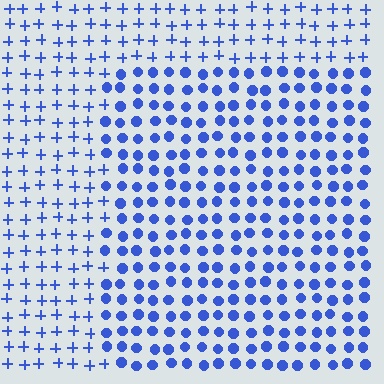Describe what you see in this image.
The image is filled with small blue elements arranged in a uniform grid. A rectangle-shaped region contains circles, while the surrounding area contains plus signs. The boundary is defined purely by the change in element shape.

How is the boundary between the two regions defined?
The boundary is defined by a change in element shape: circles inside vs. plus signs outside. All elements share the same color and spacing.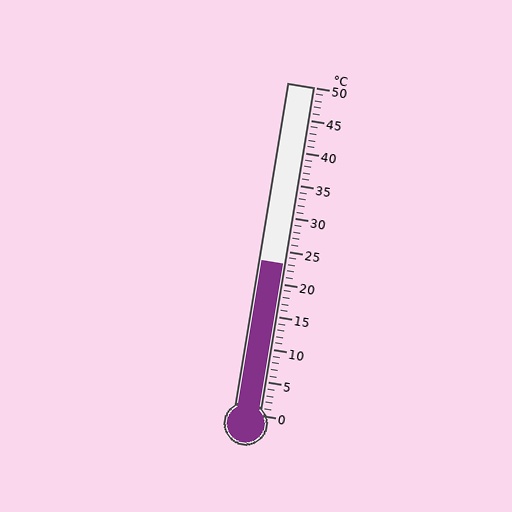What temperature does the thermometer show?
The thermometer shows approximately 23°C.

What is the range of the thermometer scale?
The thermometer scale ranges from 0°C to 50°C.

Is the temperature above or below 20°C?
The temperature is above 20°C.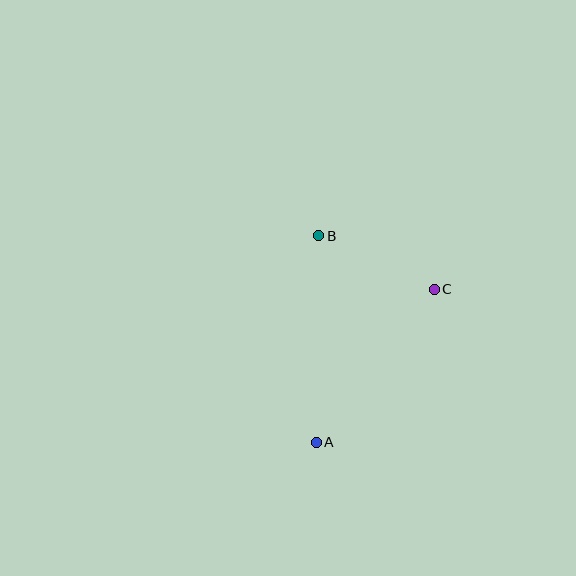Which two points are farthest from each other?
Points A and B are farthest from each other.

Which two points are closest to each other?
Points B and C are closest to each other.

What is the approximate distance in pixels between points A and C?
The distance between A and C is approximately 193 pixels.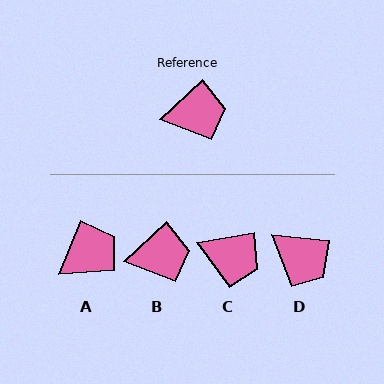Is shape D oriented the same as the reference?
No, it is off by about 48 degrees.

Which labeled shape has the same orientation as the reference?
B.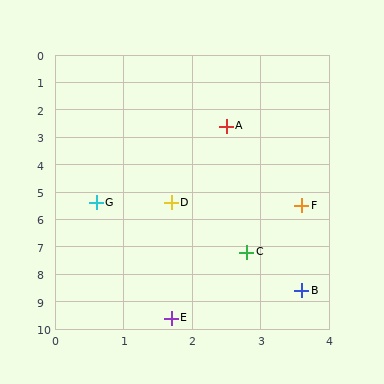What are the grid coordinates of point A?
Point A is at approximately (2.5, 2.6).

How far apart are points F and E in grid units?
Points F and E are about 4.5 grid units apart.